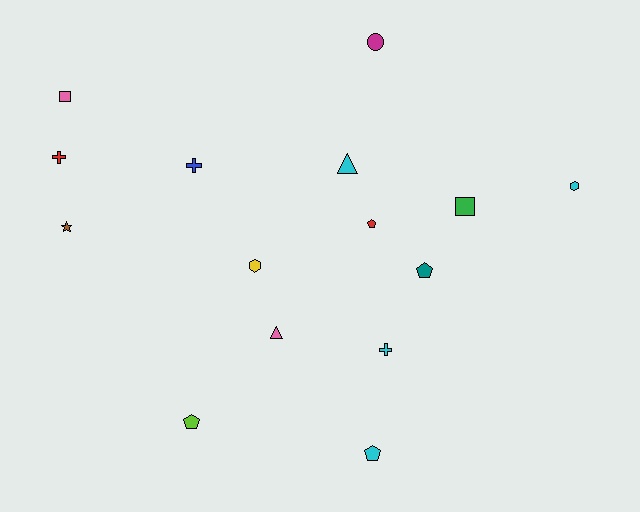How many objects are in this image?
There are 15 objects.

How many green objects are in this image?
There is 1 green object.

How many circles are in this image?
There is 1 circle.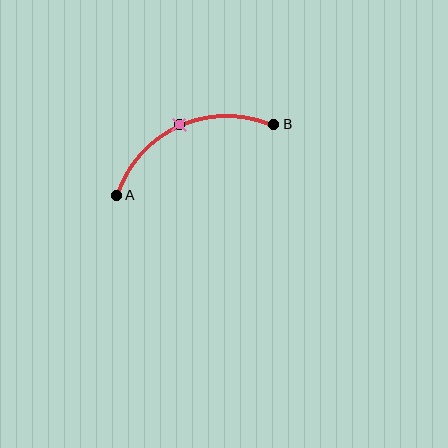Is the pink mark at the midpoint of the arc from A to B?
Yes. The pink mark lies on the arc at equal arc-length from both A and B — it is the arc midpoint.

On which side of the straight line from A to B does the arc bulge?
The arc bulges above the straight line connecting A and B.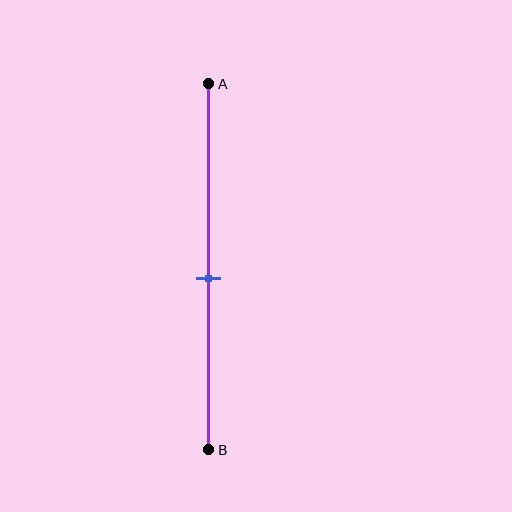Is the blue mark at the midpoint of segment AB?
No, the mark is at about 55% from A, not at the 50% midpoint.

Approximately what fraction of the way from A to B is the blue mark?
The blue mark is approximately 55% of the way from A to B.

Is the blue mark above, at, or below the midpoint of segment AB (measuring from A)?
The blue mark is below the midpoint of segment AB.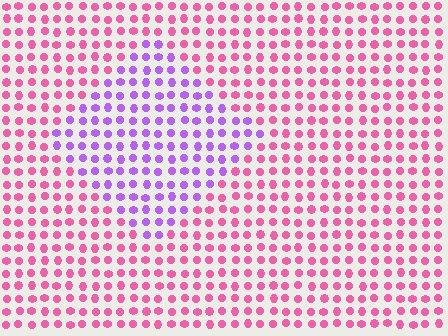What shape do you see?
I see a diamond.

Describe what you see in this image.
The image is filled with small pink elements in a uniform arrangement. A diamond-shaped region is visible where the elements are tinted to a slightly different hue, forming a subtle color boundary.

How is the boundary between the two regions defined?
The boundary is defined purely by a slight shift in hue (about 53 degrees). Spacing, size, and orientation are identical on both sides.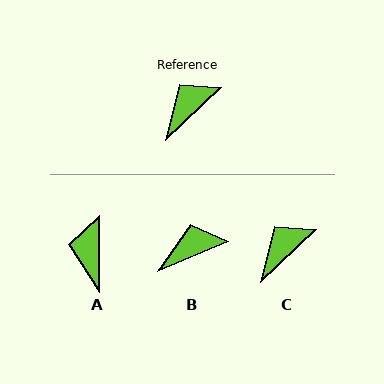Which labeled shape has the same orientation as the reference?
C.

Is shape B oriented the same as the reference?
No, it is off by about 21 degrees.